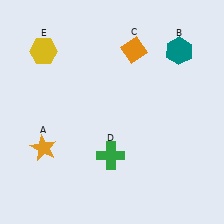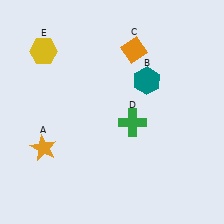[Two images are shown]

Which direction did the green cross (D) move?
The green cross (D) moved up.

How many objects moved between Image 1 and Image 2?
2 objects moved between the two images.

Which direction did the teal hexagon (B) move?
The teal hexagon (B) moved left.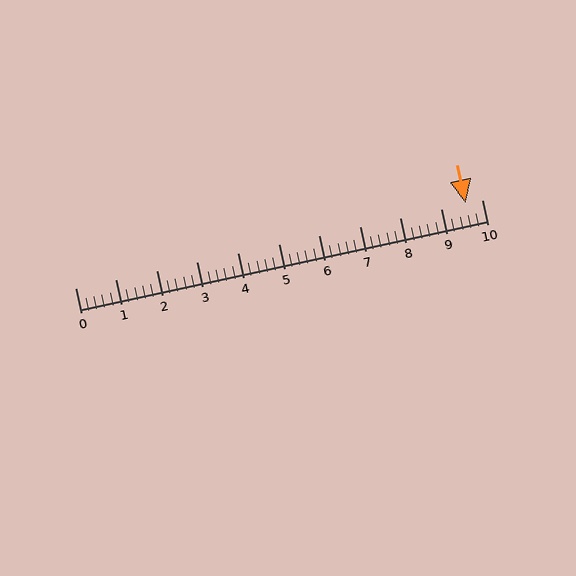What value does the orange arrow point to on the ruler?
The orange arrow points to approximately 9.6.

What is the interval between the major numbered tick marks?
The major tick marks are spaced 1 units apart.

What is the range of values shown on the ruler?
The ruler shows values from 0 to 10.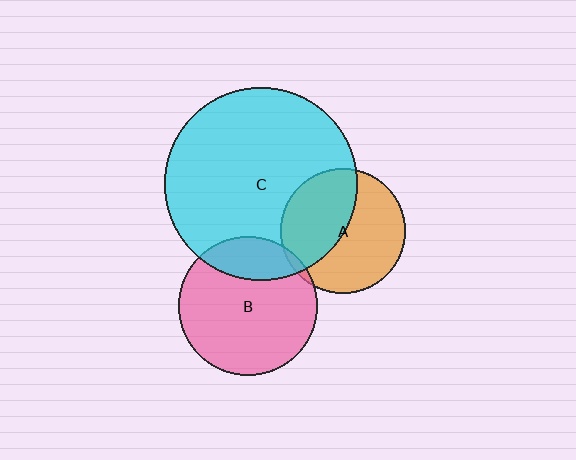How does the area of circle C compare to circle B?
Approximately 1.9 times.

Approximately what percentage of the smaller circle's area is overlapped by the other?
Approximately 5%.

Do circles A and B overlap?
Yes.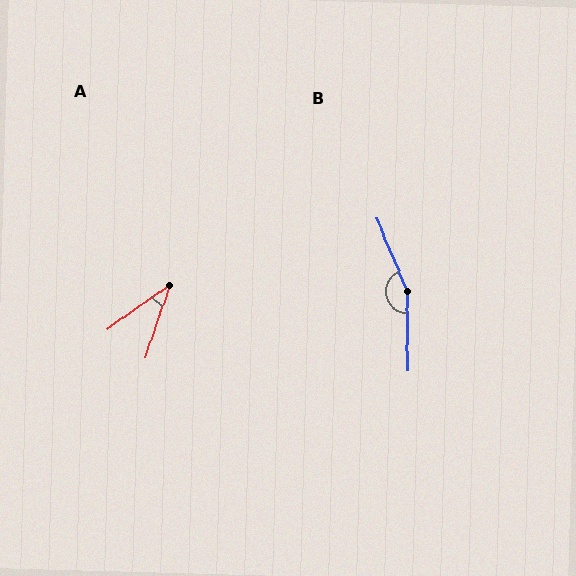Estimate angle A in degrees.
Approximately 36 degrees.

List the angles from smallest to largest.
A (36°), B (158°).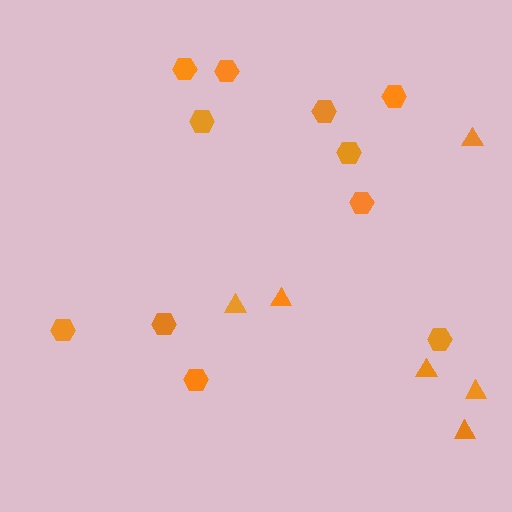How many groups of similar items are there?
There are 2 groups: one group of hexagons (11) and one group of triangles (6).